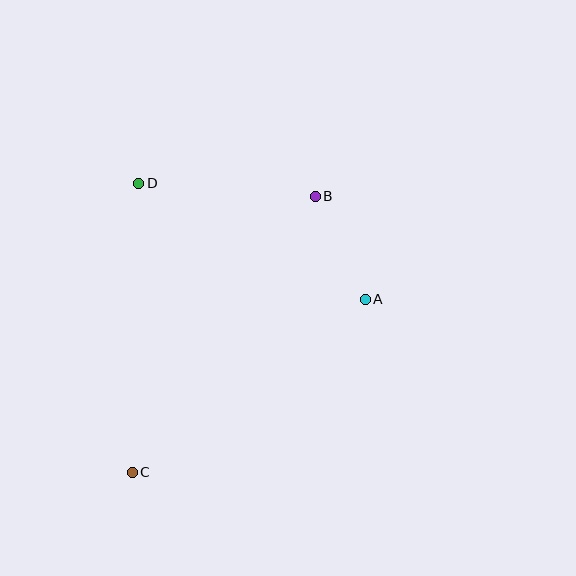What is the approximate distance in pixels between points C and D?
The distance between C and D is approximately 289 pixels.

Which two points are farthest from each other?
Points B and C are farthest from each other.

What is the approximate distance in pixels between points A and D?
The distance between A and D is approximately 254 pixels.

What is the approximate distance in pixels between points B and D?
The distance between B and D is approximately 177 pixels.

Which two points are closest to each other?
Points A and B are closest to each other.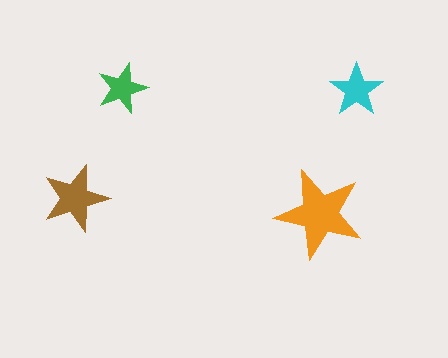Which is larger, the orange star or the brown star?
The orange one.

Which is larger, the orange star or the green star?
The orange one.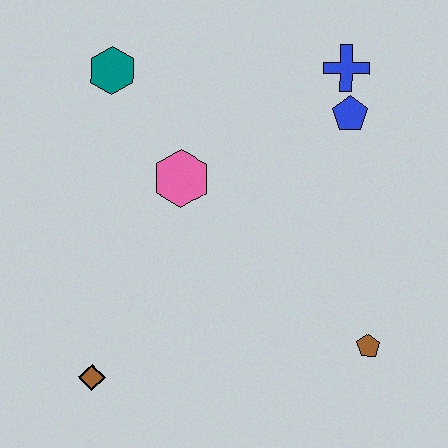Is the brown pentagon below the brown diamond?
No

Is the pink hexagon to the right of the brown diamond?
Yes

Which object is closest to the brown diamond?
The pink hexagon is closest to the brown diamond.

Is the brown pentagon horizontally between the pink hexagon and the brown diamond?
No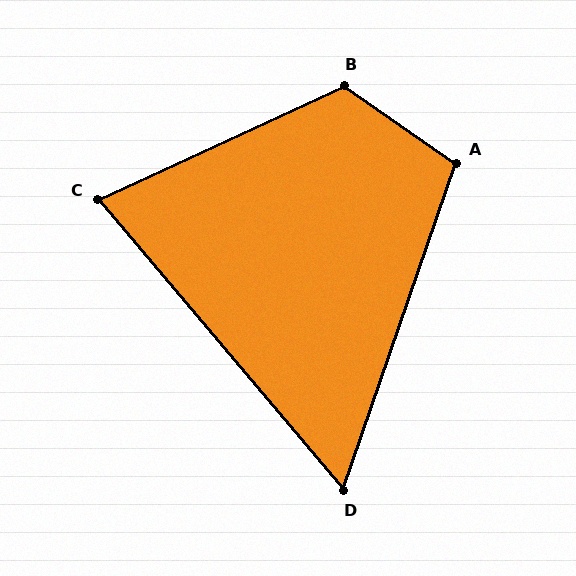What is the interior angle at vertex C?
Approximately 74 degrees (acute).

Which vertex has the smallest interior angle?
D, at approximately 59 degrees.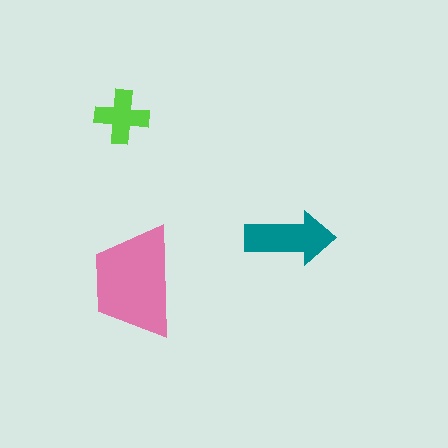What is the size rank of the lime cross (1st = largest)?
3rd.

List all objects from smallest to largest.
The lime cross, the teal arrow, the pink trapezoid.